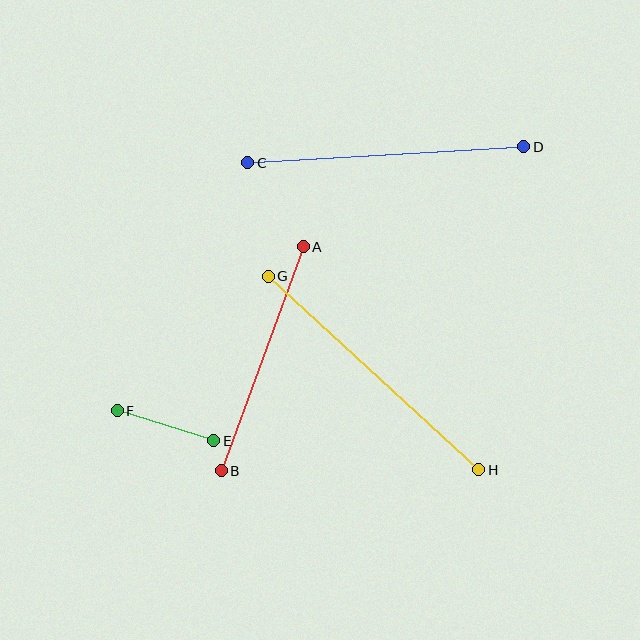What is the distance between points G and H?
The distance is approximately 286 pixels.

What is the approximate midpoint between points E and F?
The midpoint is at approximately (165, 426) pixels.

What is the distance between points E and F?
The distance is approximately 101 pixels.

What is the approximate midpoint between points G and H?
The midpoint is at approximately (373, 373) pixels.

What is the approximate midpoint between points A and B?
The midpoint is at approximately (262, 359) pixels.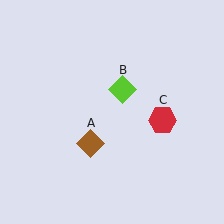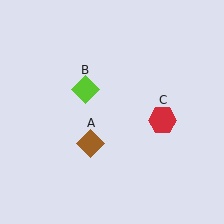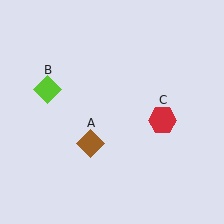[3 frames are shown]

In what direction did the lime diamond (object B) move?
The lime diamond (object B) moved left.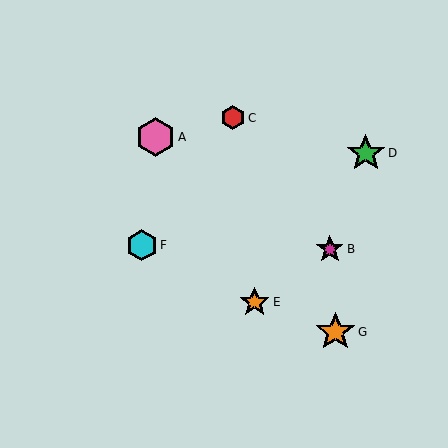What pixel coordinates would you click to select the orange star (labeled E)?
Click at (255, 302) to select the orange star E.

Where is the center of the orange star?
The center of the orange star is at (335, 332).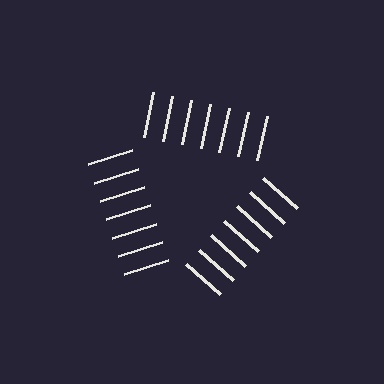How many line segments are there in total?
21 — 7 along each of the 3 edges.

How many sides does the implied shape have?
3 sides — the line-ends trace a triangle.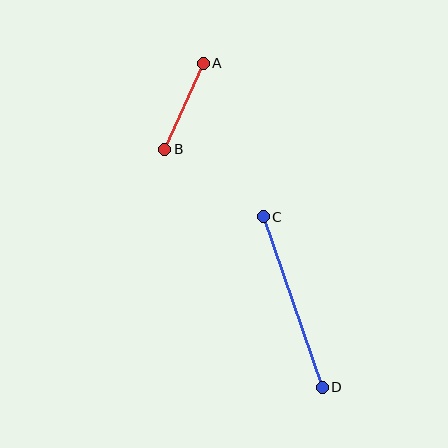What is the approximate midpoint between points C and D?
The midpoint is at approximately (293, 302) pixels.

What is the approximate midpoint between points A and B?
The midpoint is at approximately (184, 106) pixels.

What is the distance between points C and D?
The distance is approximately 180 pixels.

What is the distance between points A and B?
The distance is approximately 94 pixels.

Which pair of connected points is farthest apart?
Points C and D are farthest apart.